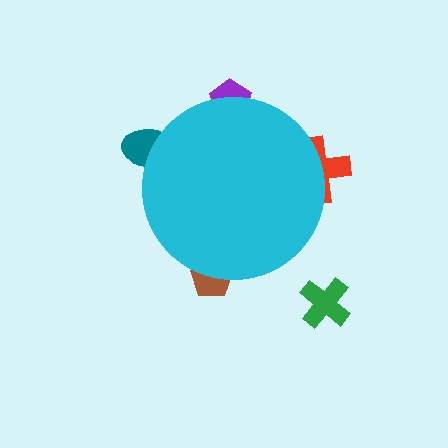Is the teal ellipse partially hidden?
Yes, the teal ellipse is partially hidden behind the cyan circle.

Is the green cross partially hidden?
No, the green cross is fully visible.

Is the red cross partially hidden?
Yes, the red cross is partially hidden behind the cyan circle.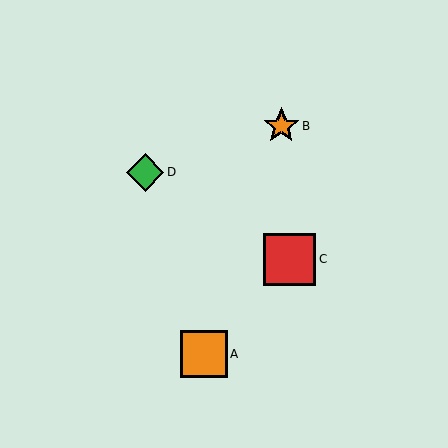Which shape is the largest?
The red square (labeled C) is the largest.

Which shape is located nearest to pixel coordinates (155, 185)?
The green diamond (labeled D) at (145, 172) is nearest to that location.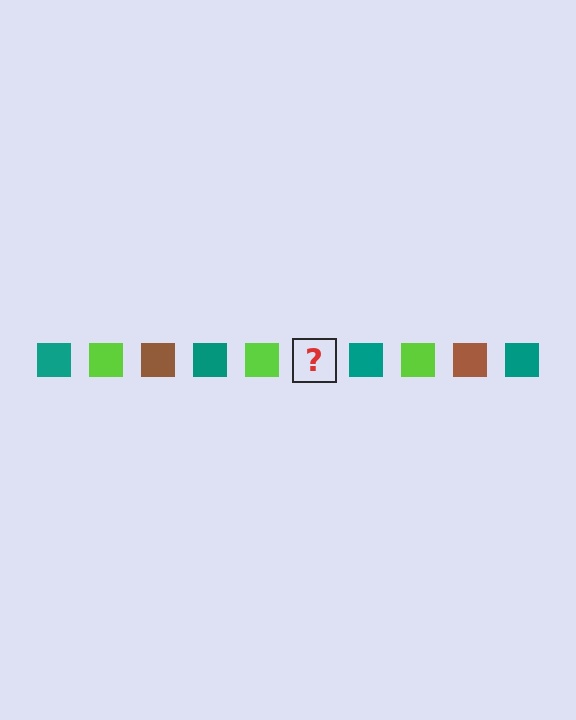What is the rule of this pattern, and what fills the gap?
The rule is that the pattern cycles through teal, lime, brown squares. The gap should be filled with a brown square.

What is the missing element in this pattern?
The missing element is a brown square.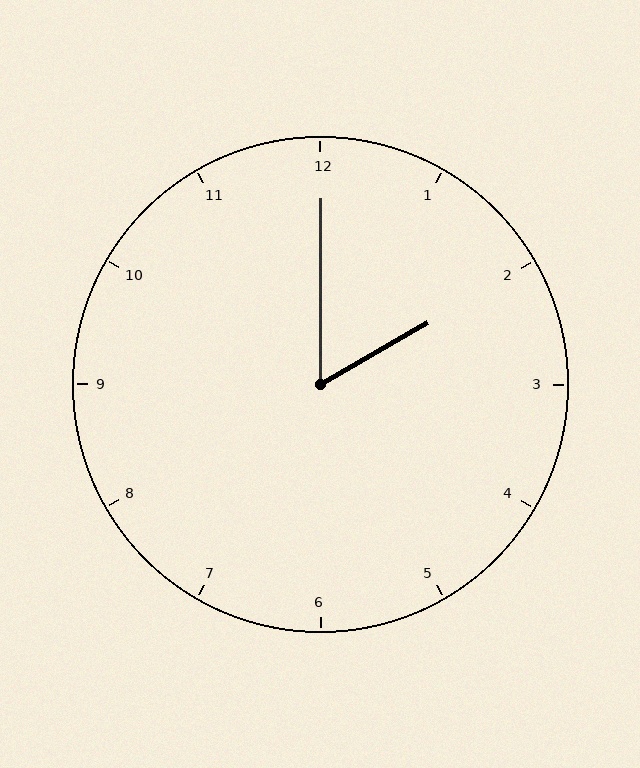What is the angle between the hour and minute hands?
Approximately 60 degrees.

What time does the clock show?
2:00.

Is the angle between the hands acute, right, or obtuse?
It is acute.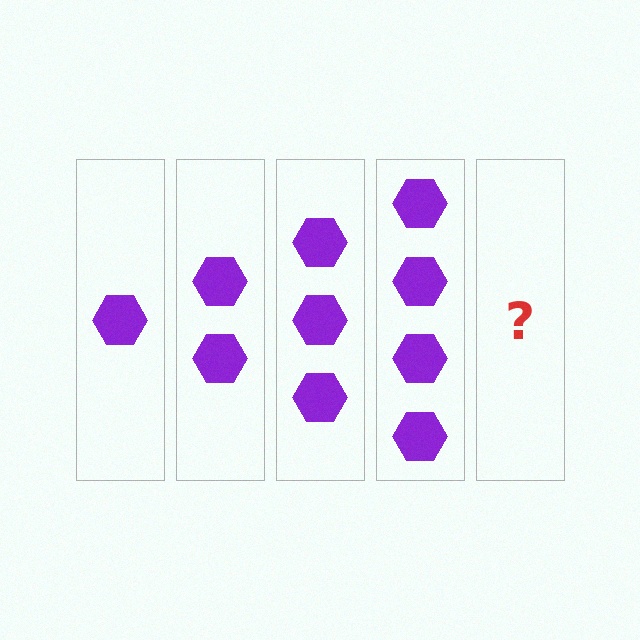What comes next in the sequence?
The next element should be 5 hexagons.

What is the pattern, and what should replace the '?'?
The pattern is that each step adds one more hexagon. The '?' should be 5 hexagons.